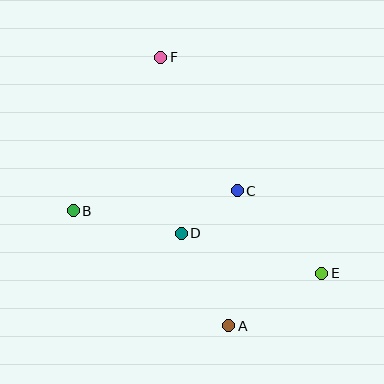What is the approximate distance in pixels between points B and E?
The distance between B and E is approximately 256 pixels.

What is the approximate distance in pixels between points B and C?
The distance between B and C is approximately 165 pixels.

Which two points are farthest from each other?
Points A and F are farthest from each other.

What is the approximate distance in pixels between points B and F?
The distance between B and F is approximately 177 pixels.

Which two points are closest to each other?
Points C and D are closest to each other.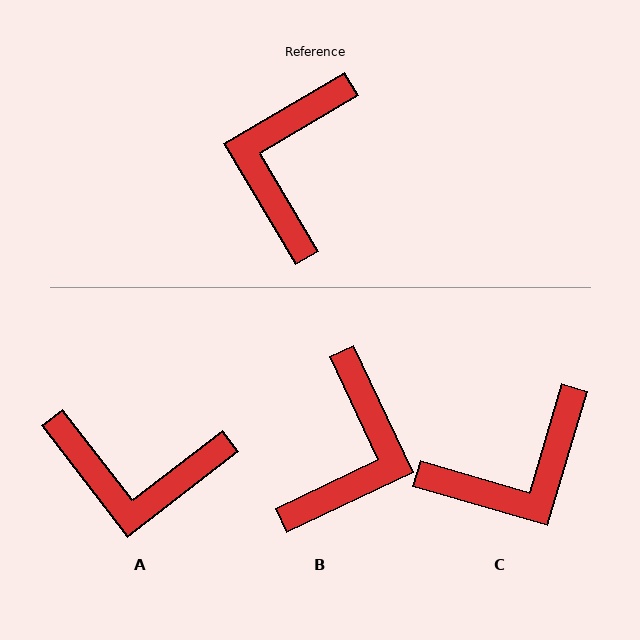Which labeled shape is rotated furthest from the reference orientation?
B, about 175 degrees away.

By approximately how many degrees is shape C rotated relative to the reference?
Approximately 133 degrees counter-clockwise.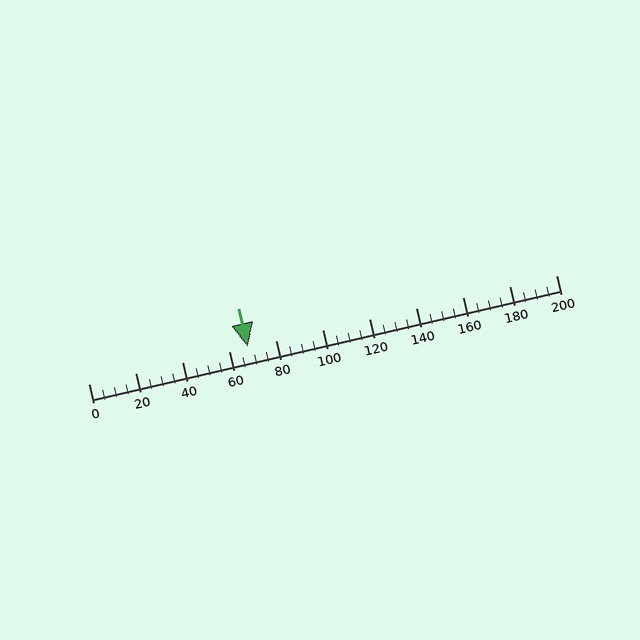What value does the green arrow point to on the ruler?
The green arrow points to approximately 68.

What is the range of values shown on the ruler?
The ruler shows values from 0 to 200.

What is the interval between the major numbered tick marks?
The major tick marks are spaced 20 units apart.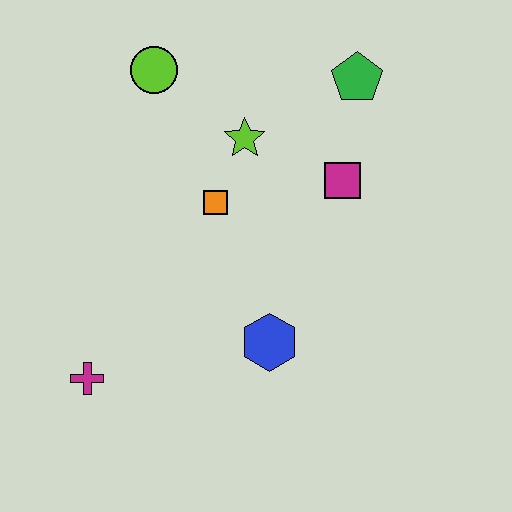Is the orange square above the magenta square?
No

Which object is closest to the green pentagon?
The magenta square is closest to the green pentagon.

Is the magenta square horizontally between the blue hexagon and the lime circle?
No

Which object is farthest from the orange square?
The magenta cross is farthest from the orange square.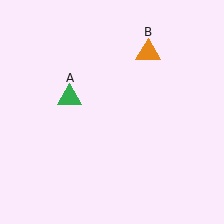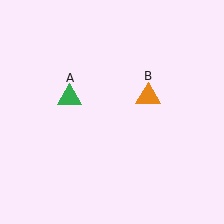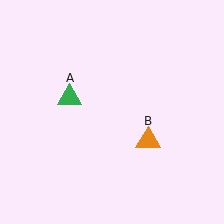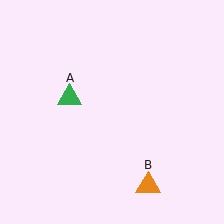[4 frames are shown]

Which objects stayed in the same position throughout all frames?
Green triangle (object A) remained stationary.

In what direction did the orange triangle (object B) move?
The orange triangle (object B) moved down.